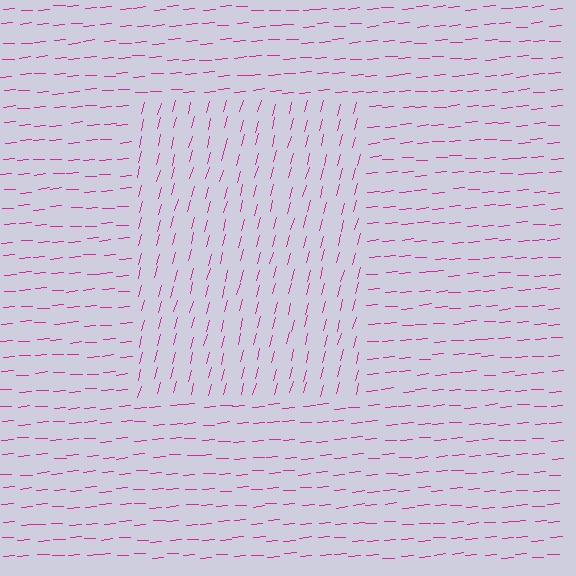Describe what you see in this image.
The image is filled with small magenta line segments. A rectangle region in the image has lines oriented differently from the surrounding lines, creating a visible texture boundary.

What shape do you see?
I see a rectangle.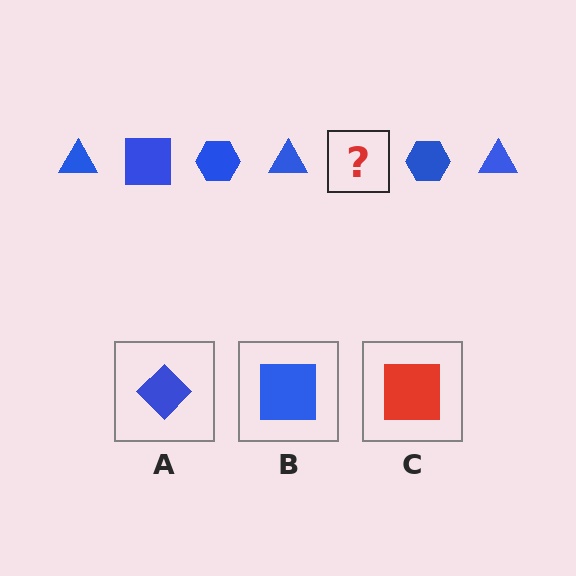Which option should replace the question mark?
Option B.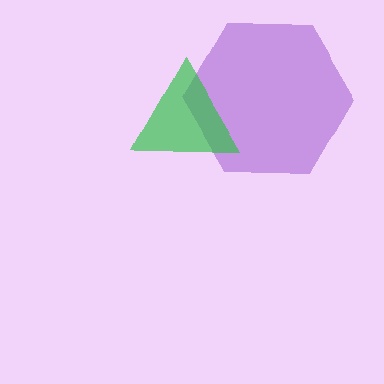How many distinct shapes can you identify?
There are 2 distinct shapes: a purple hexagon, a green triangle.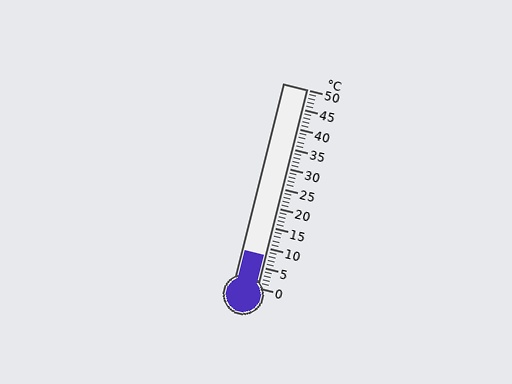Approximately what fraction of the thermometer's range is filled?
The thermometer is filled to approximately 15% of its range.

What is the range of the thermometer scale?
The thermometer scale ranges from 0°C to 50°C.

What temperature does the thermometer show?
The thermometer shows approximately 8°C.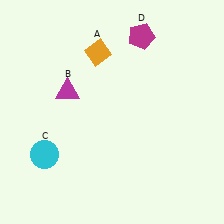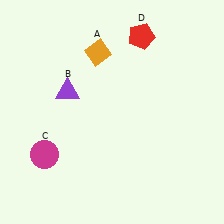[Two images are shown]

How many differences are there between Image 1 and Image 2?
There are 3 differences between the two images.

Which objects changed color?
B changed from magenta to purple. C changed from cyan to magenta. D changed from magenta to red.